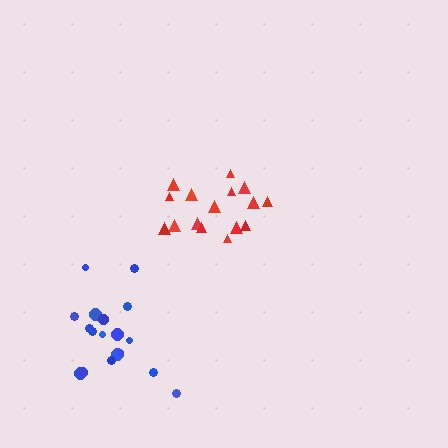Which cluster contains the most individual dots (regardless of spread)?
Blue (18).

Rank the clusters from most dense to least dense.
red, blue.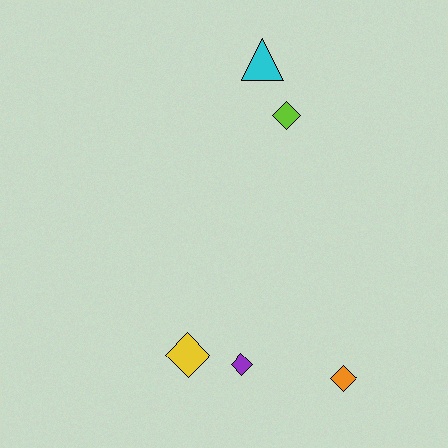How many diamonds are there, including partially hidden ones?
There are 4 diamonds.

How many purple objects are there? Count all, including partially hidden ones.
There is 1 purple object.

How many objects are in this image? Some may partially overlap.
There are 5 objects.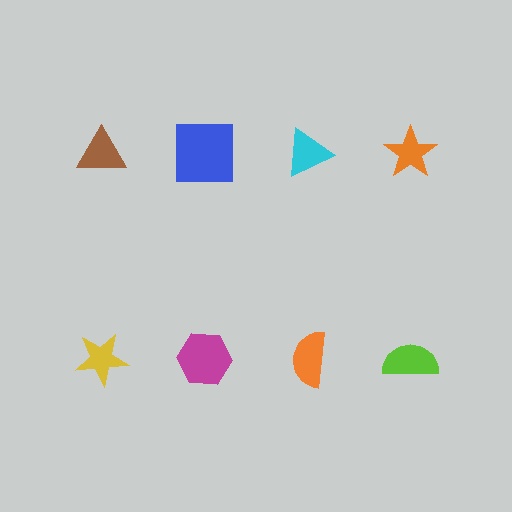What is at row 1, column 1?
A brown triangle.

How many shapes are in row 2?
4 shapes.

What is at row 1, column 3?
A cyan triangle.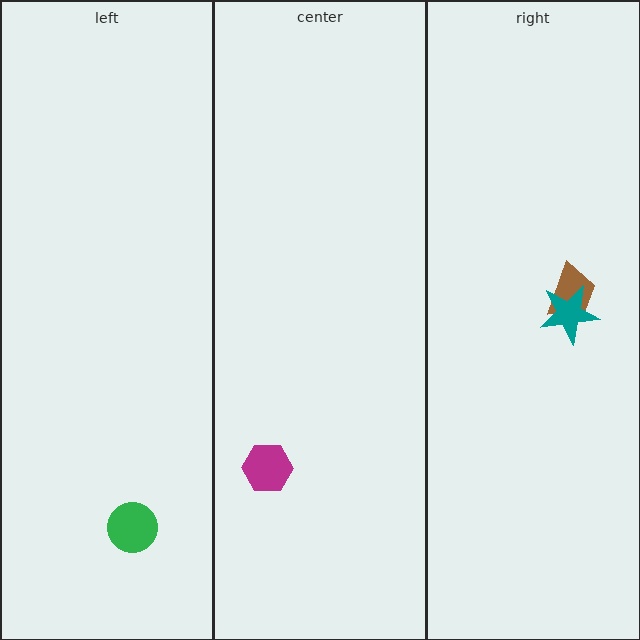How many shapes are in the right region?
2.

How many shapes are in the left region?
1.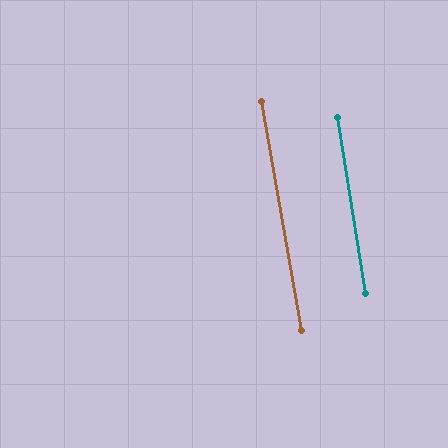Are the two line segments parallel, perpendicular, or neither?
Parallel — their directions differ by only 0.9°.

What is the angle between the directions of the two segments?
Approximately 1 degree.